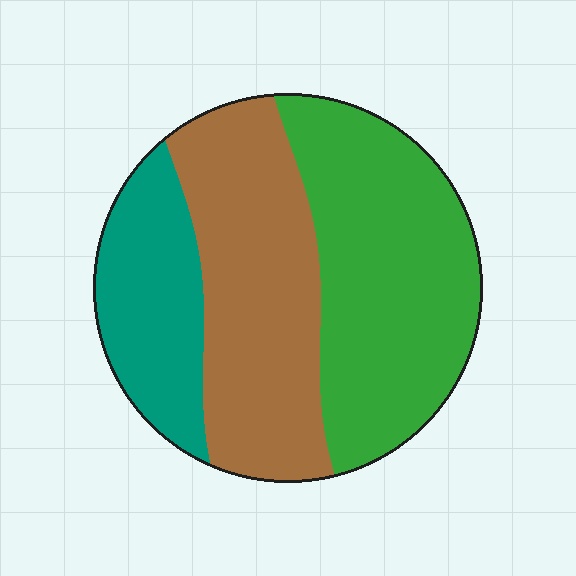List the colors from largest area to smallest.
From largest to smallest: green, brown, teal.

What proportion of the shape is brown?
Brown takes up about three eighths (3/8) of the shape.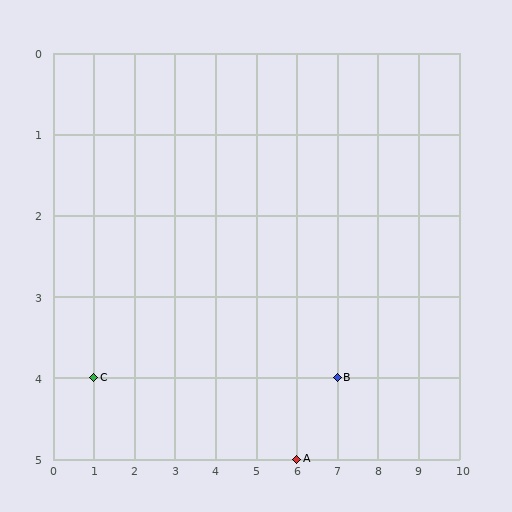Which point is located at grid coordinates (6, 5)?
Point A is at (6, 5).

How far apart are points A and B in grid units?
Points A and B are 1 column and 1 row apart (about 1.4 grid units diagonally).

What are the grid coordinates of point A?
Point A is at grid coordinates (6, 5).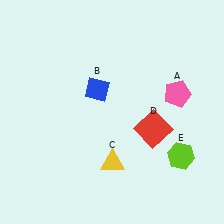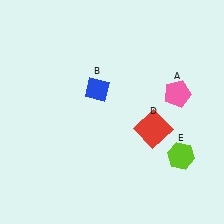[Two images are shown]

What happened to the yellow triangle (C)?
The yellow triangle (C) was removed in Image 2. It was in the bottom-right area of Image 1.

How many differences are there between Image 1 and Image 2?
There is 1 difference between the two images.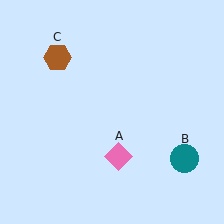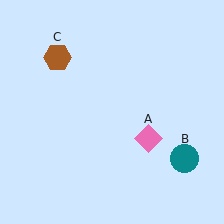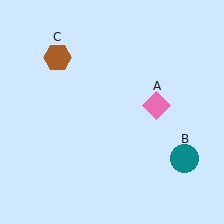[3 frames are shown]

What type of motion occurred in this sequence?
The pink diamond (object A) rotated counterclockwise around the center of the scene.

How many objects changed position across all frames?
1 object changed position: pink diamond (object A).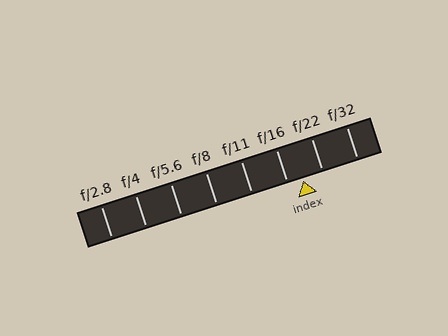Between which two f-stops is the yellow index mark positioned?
The index mark is between f/16 and f/22.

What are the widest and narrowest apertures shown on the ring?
The widest aperture shown is f/2.8 and the narrowest is f/32.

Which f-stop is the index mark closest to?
The index mark is closest to f/16.